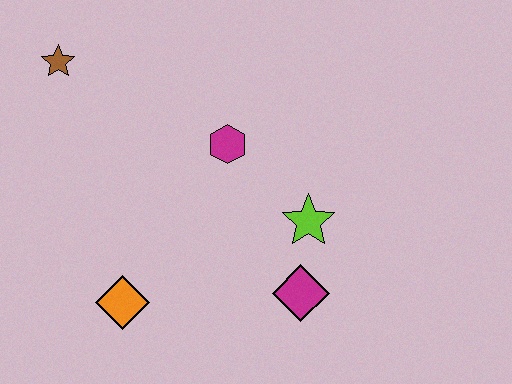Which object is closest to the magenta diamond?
The lime star is closest to the magenta diamond.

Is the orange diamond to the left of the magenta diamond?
Yes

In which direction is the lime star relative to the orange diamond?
The lime star is to the right of the orange diamond.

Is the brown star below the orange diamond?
No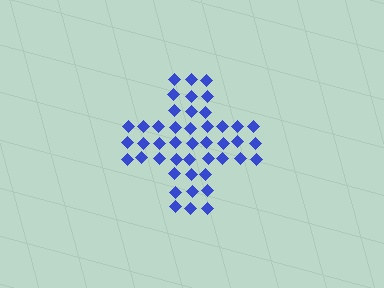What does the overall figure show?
The overall figure shows a cross.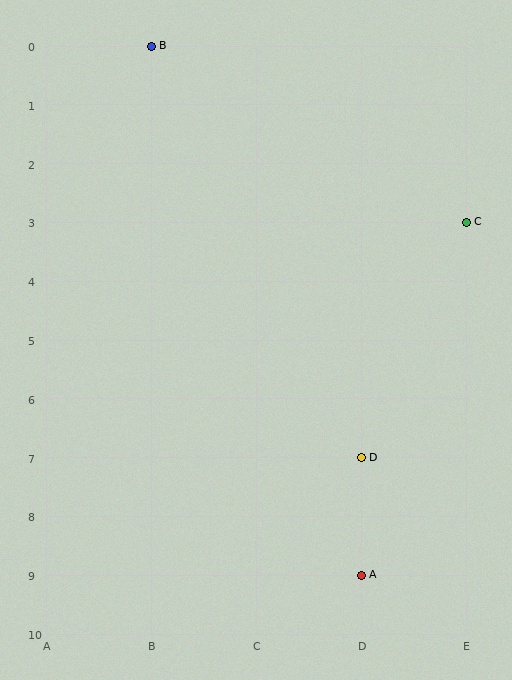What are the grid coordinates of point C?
Point C is at grid coordinates (E, 3).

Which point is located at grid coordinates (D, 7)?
Point D is at (D, 7).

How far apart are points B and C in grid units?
Points B and C are 3 columns and 3 rows apart (about 4.2 grid units diagonally).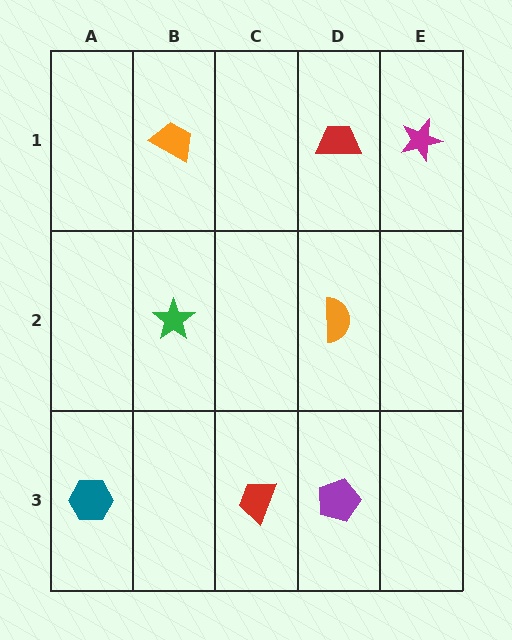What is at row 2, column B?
A green star.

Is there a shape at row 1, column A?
No, that cell is empty.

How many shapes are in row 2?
2 shapes.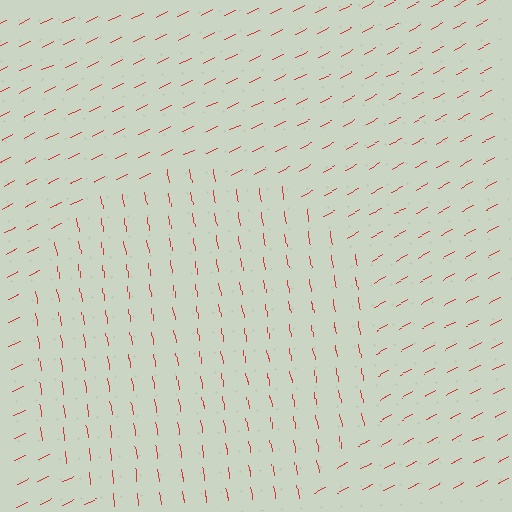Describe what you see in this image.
The image is filled with small red line segments. A circle region in the image has lines oriented differently from the surrounding lines, creating a visible texture boundary.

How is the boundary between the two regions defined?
The boundary is defined purely by a change in line orientation (approximately 70 degrees difference). All lines are the same color and thickness.